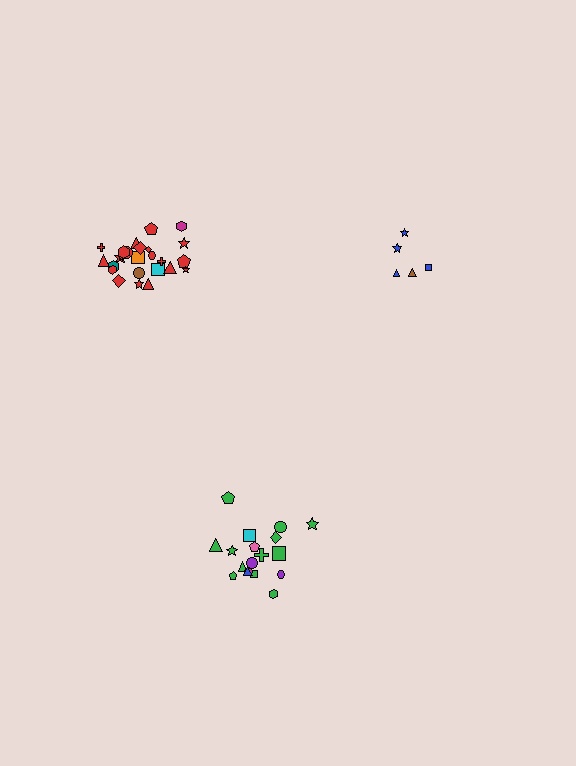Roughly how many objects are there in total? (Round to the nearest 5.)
Roughly 50 objects in total.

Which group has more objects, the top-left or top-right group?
The top-left group.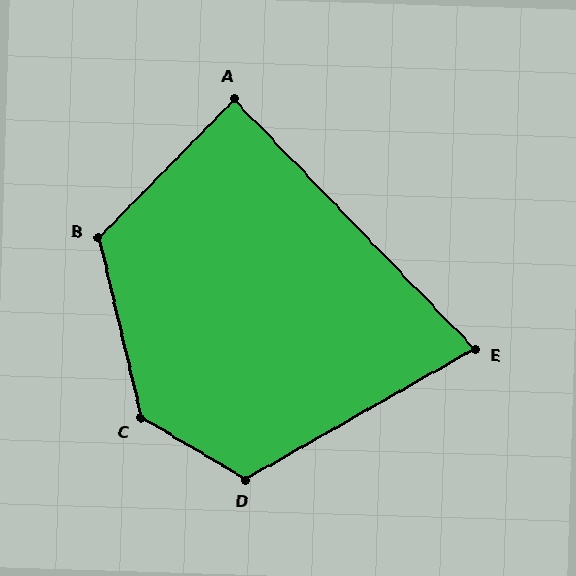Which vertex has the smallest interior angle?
E, at approximately 76 degrees.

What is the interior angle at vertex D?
Approximately 120 degrees (obtuse).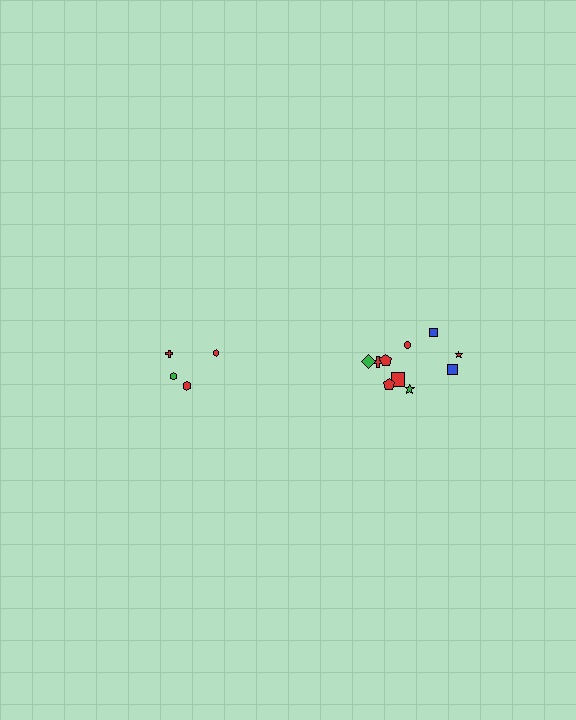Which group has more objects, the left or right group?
The right group.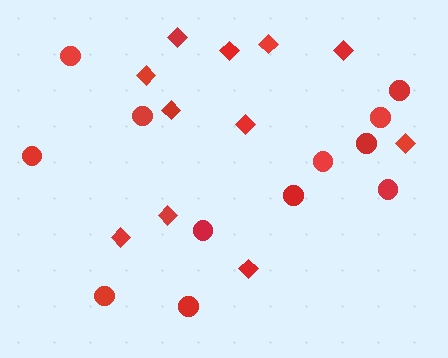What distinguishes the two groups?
There are 2 groups: one group of circles (12) and one group of diamonds (11).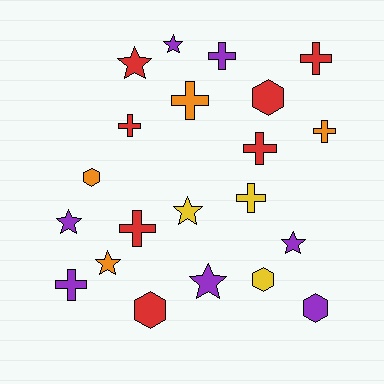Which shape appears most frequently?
Cross, with 9 objects.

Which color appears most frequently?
Purple, with 7 objects.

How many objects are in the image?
There are 21 objects.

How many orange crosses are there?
There are 2 orange crosses.